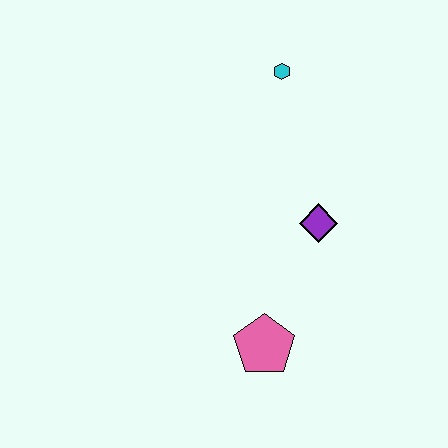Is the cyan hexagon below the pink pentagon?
No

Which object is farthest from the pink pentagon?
The cyan hexagon is farthest from the pink pentagon.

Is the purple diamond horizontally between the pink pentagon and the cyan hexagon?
No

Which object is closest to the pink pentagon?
The purple diamond is closest to the pink pentagon.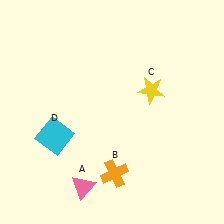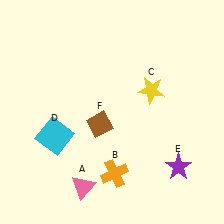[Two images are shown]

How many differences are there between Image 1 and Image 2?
There are 2 differences between the two images.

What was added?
A purple star (E), a brown diamond (F) were added in Image 2.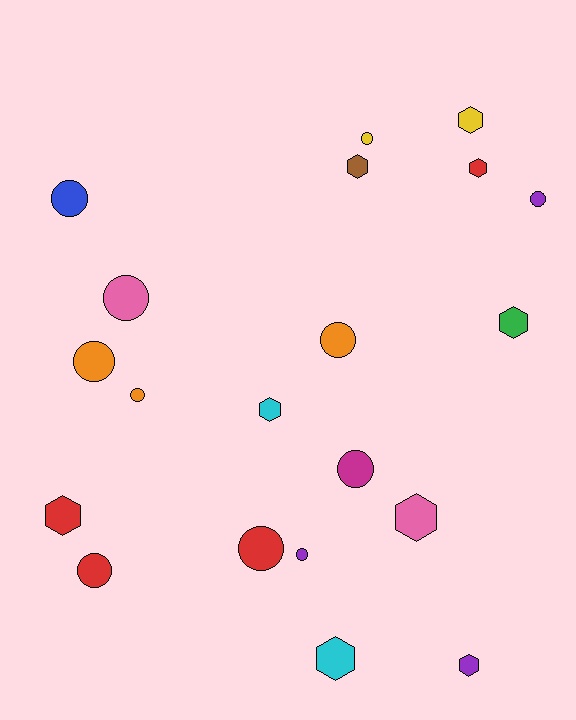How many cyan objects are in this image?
There are 2 cyan objects.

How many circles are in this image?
There are 11 circles.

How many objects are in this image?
There are 20 objects.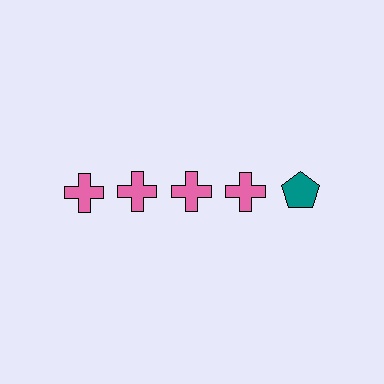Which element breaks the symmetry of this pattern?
The teal pentagon in the top row, rightmost column breaks the symmetry. All other shapes are pink crosses.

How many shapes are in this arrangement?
There are 5 shapes arranged in a grid pattern.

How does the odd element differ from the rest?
It differs in both color (teal instead of pink) and shape (pentagon instead of cross).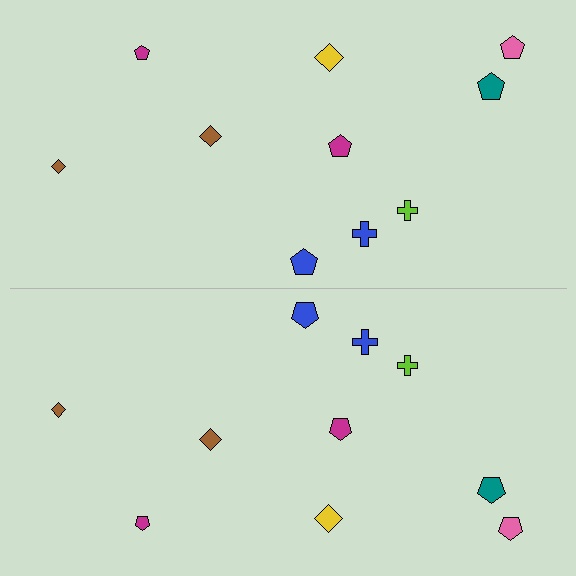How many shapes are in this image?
There are 20 shapes in this image.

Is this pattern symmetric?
Yes, this pattern has bilateral (reflection) symmetry.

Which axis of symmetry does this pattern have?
The pattern has a horizontal axis of symmetry running through the center of the image.